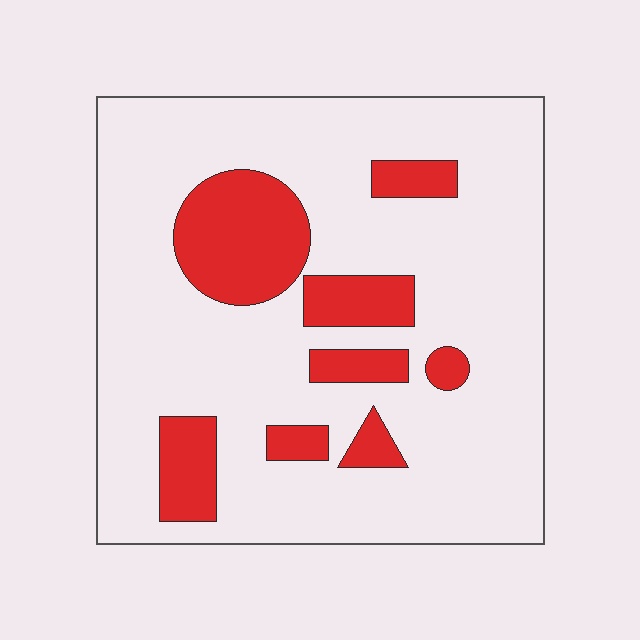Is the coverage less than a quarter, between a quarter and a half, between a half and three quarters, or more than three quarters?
Less than a quarter.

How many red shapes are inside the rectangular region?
8.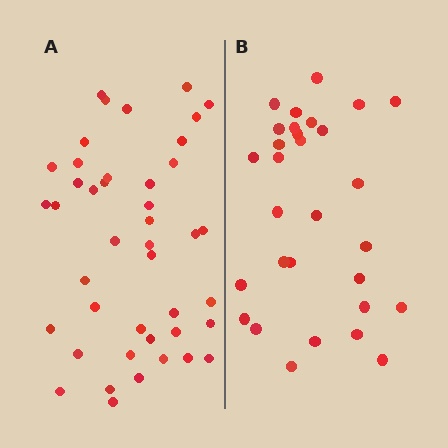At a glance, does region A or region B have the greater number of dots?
Region A (the left region) has more dots.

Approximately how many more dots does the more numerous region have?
Region A has approximately 15 more dots than region B.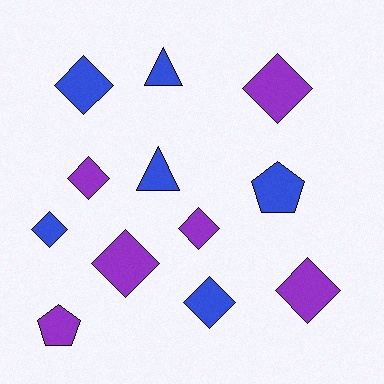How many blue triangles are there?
There are 2 blue triangles.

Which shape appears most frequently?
Diamond, with 8 objects.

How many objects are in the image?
There are 12 objects.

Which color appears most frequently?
Purple, with 6 objects.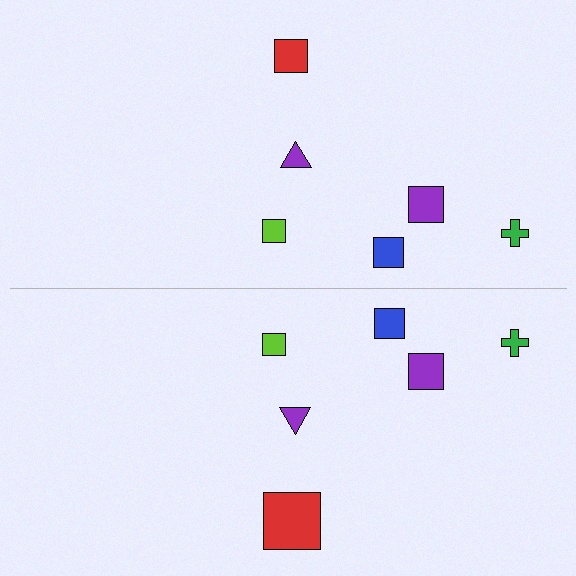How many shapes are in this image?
There are 12 shapes in this image.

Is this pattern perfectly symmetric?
No, the pattern is not perfectly symmetric. The red square on the bottom side has a different size than its mirror counterpart.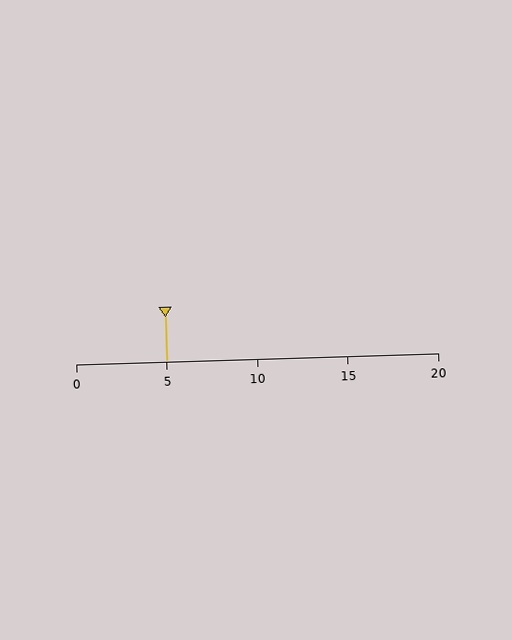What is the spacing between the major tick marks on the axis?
The major ticks are spaced 5 apart.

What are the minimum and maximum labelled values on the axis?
The axis runs from 0 to 20.